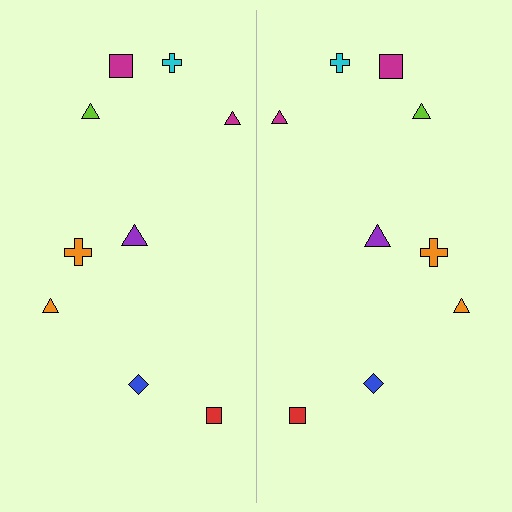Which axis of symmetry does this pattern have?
The pattern has a vertical axis of symmetry running through the center of the image.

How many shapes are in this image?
There are 18 shapes in this image.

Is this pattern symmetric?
Yes, this pattern has bilateral (reflection) symmetry.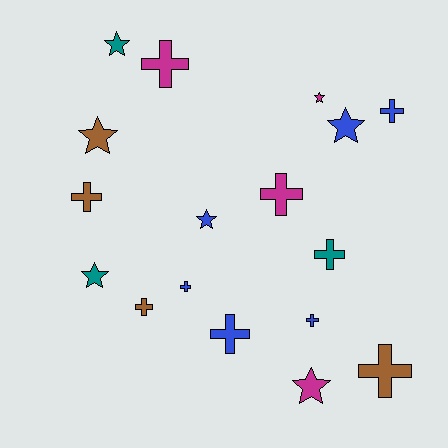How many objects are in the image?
There are 17 objects.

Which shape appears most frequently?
Cross, with 10 objects.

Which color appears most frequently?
Blue, with 6 objects.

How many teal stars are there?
There are 2 teal stars.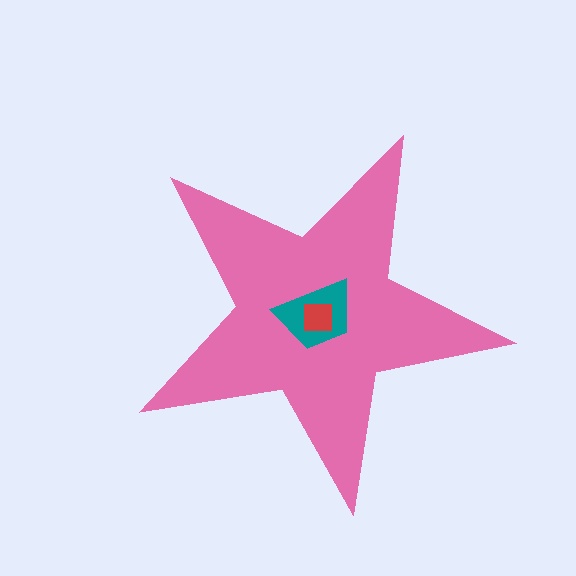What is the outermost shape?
The pink star.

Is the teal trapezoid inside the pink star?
Yes.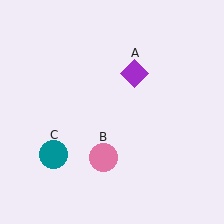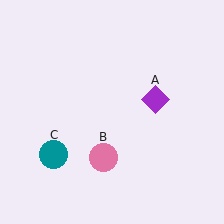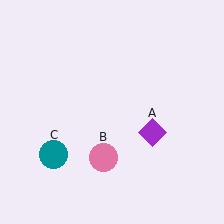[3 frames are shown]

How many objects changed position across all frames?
1 object changed position: purple diamond (object A).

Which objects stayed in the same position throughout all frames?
Pink circle (object B) and teal circle (object C) remained stationary.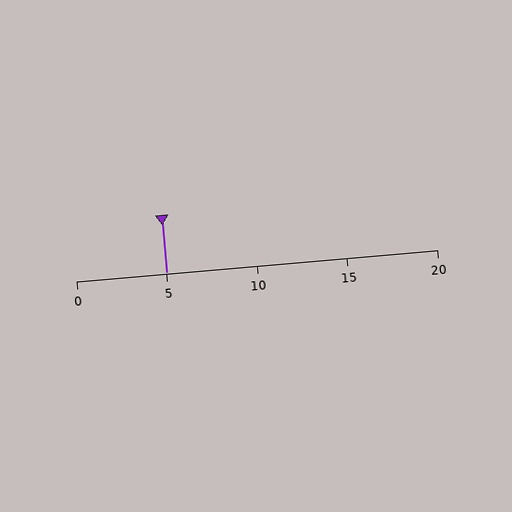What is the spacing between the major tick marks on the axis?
The major ticks are spaced 5 apart.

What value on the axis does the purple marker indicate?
The marker indicates approximately 5.